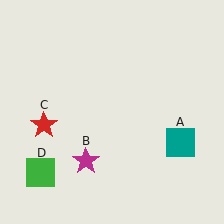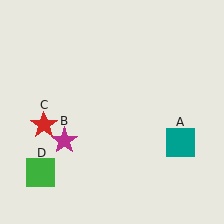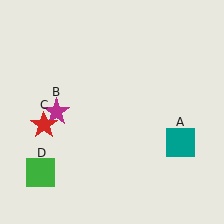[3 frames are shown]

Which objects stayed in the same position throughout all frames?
Teal square (object A) and red star (object C) and green square (object D) remained stationary.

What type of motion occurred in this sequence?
The magenta star (object B) rotated clockwise around the center of the scene.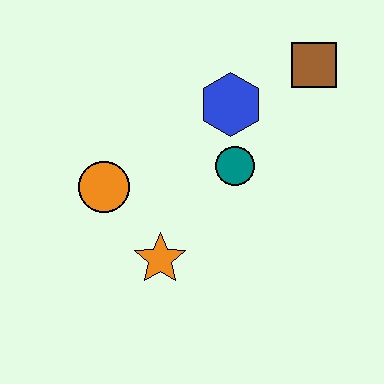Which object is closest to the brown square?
The blue hexagon is closest to the brown square.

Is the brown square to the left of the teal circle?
No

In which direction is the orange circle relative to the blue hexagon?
The orange circle is to the left of the blue hexagon.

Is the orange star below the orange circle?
Yes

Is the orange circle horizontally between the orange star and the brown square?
No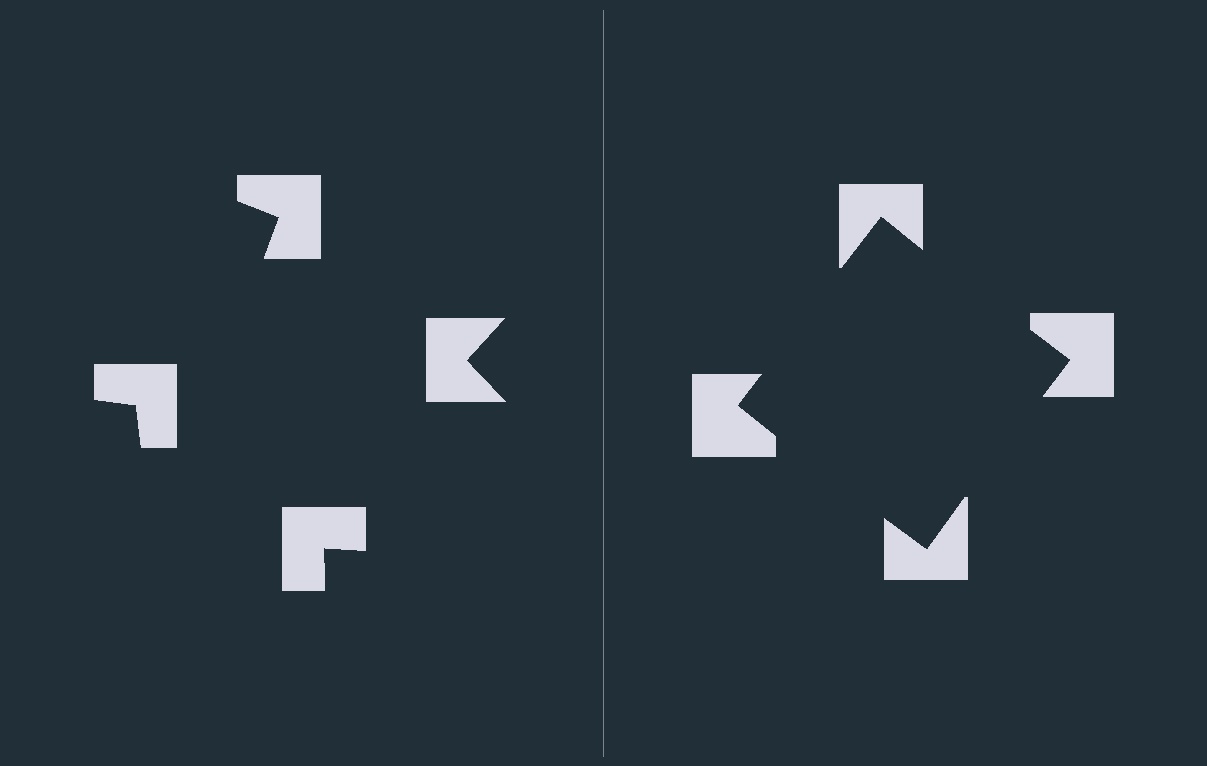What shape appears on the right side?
An illusory square.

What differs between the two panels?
The notched squares are positioned identically on both sides; only the wedge orientations differ. On the right they align to a square; on the left they are misaligned.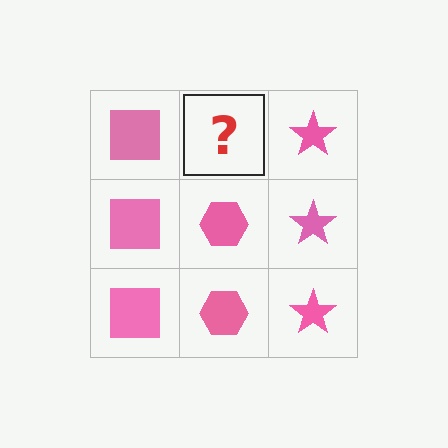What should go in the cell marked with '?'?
The missing cell should contain a pink hexagon.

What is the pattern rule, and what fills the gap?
The rule is that each column has a consistent shape. The gap should be filled with a pink hexagon.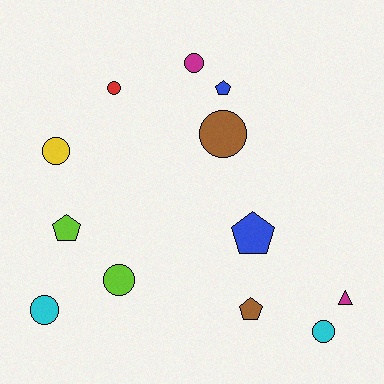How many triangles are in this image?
There is 1 triangle.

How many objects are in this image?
There are 12 objects.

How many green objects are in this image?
There are no green objects.